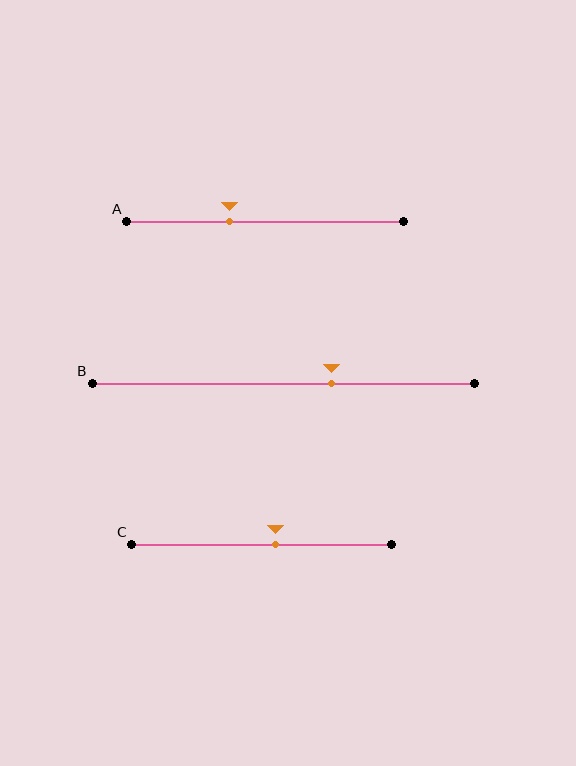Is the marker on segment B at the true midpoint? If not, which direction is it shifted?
No, the marker on segment B is shifted to the right by about 13% of the segment length.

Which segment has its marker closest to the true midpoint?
Segment C has its marker closest to the true midpoint.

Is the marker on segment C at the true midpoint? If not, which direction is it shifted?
No, the marker on segment C is shifted to the right by about 6% of the segment length.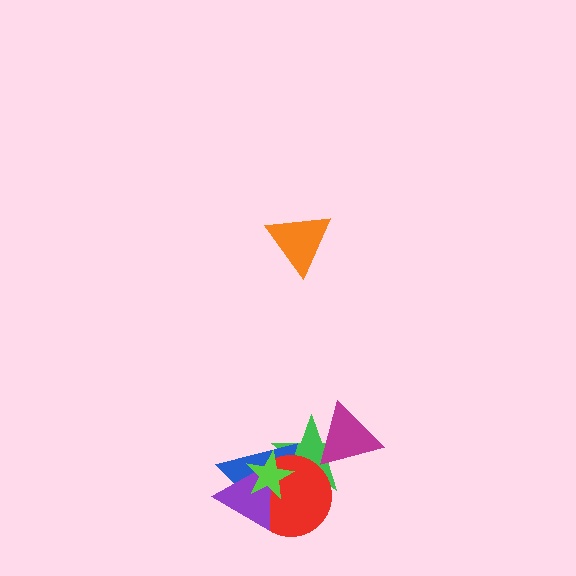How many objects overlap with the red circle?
4 objects overlap with the red circle.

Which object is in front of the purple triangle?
The lime star is in front of the purple triangle.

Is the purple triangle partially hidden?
Yes, it is partially covered by another shape.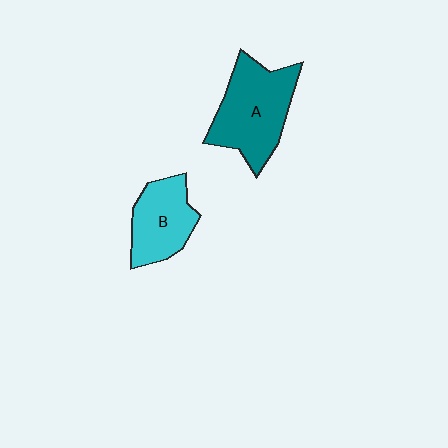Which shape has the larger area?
Shape A (teal).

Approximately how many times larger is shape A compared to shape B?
Approximately 1.4 times.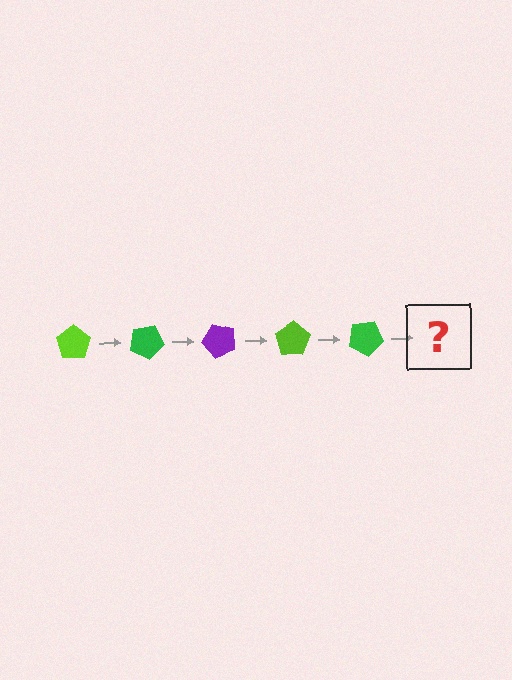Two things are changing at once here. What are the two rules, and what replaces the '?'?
The two rules are that it rotates 25 degrees each step and the color cycles through lime, green, and purple. The '?' should be a purple pentagon, rotated 125 degrees from the start.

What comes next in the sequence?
The next element should be a purple pentagon, rotated 125 degrees from the start.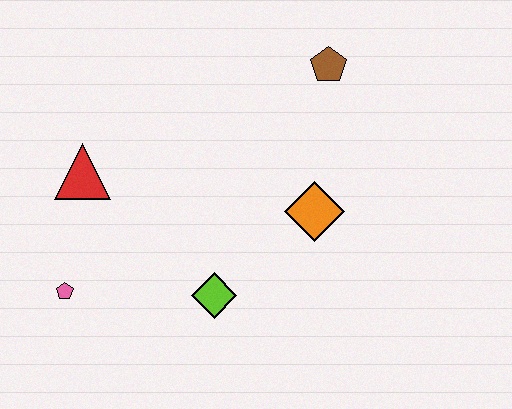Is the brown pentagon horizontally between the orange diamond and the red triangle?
No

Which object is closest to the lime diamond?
The orange diamond is closest to the lime diamond.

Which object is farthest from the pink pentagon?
The brown pentagon is farthest from the pink pentagon.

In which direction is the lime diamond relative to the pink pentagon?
The lime diamond is to the right of the pink pentagon.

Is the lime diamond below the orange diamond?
Yes